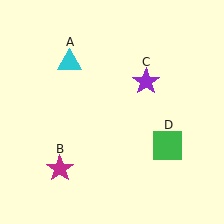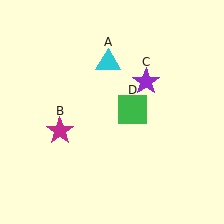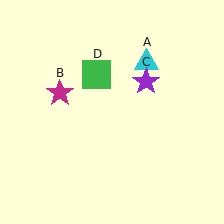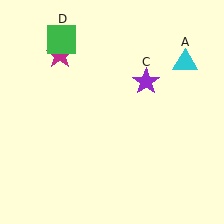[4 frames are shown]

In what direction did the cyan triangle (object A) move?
The cyan triangle (object A) moved right.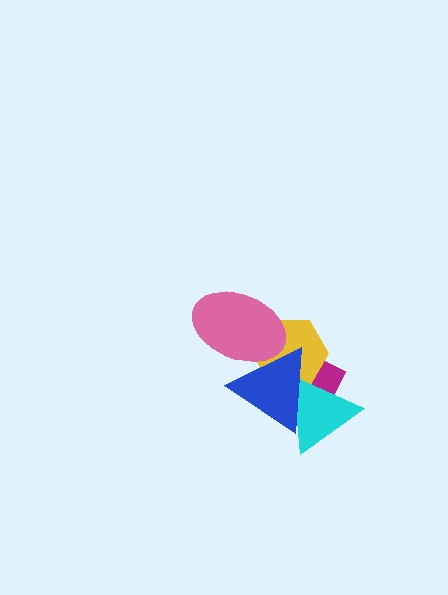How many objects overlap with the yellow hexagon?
4 objects overlap with the yellow hexagon.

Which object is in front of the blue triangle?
The pink ellipse is in front of the blue triangle.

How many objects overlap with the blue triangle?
4 objects overlap with the blue triangle.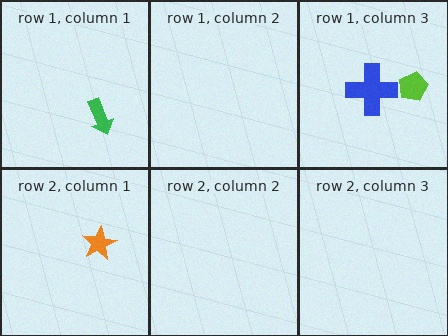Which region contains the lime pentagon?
The row 1, column 3 region.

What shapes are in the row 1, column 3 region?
The blue cross, the lime pentagon.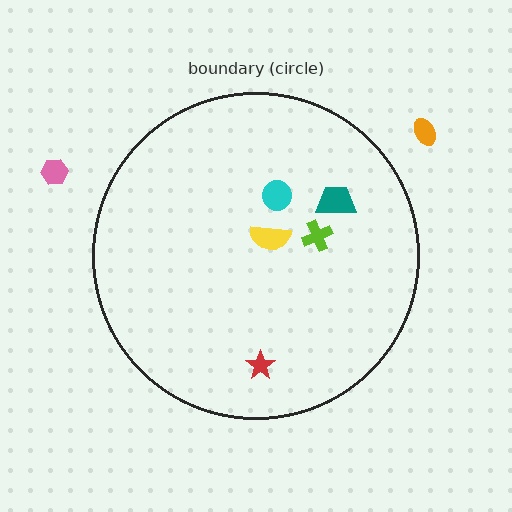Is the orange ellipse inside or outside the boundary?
Outside.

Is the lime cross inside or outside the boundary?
Inside.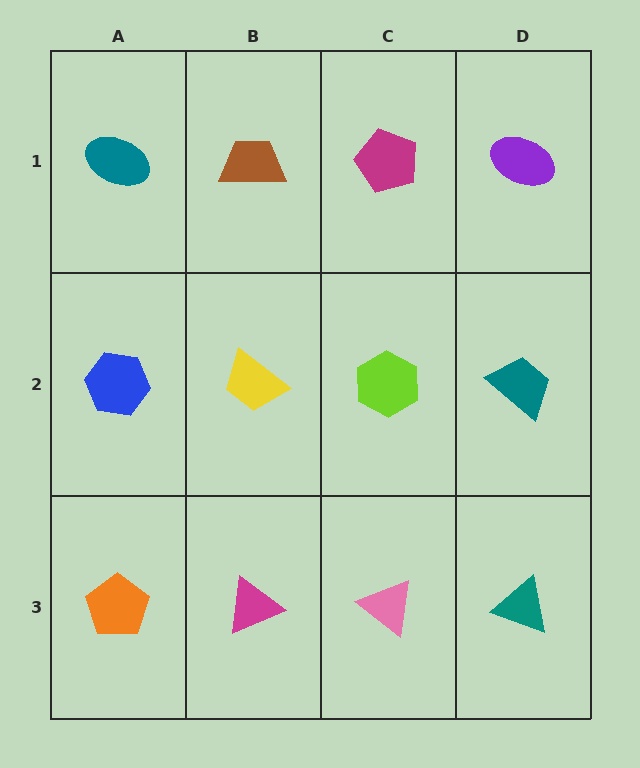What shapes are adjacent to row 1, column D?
A teal trapezoid (row 2, column D), a magenta pentagon (row 1, column C).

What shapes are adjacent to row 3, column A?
A blue hexagon (row 2, column A), a magenta triangle (row 3, column B).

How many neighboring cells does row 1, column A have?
2.